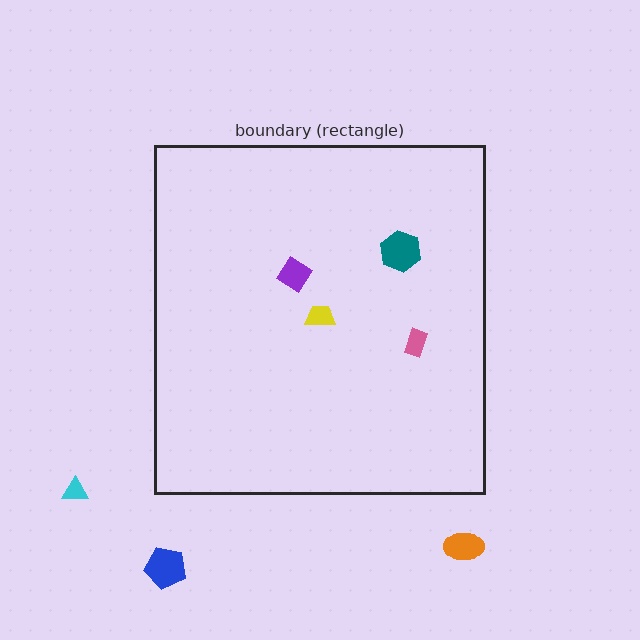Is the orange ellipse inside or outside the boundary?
Outside.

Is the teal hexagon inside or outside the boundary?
Inside.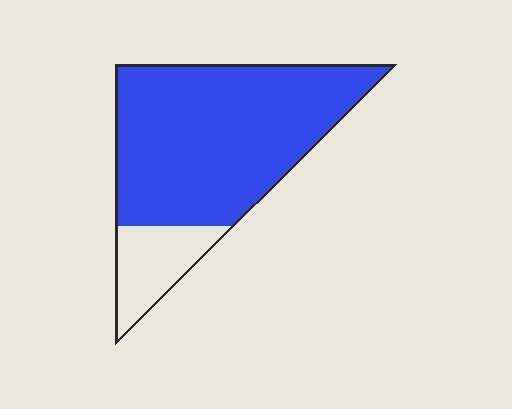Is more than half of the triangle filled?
Yes.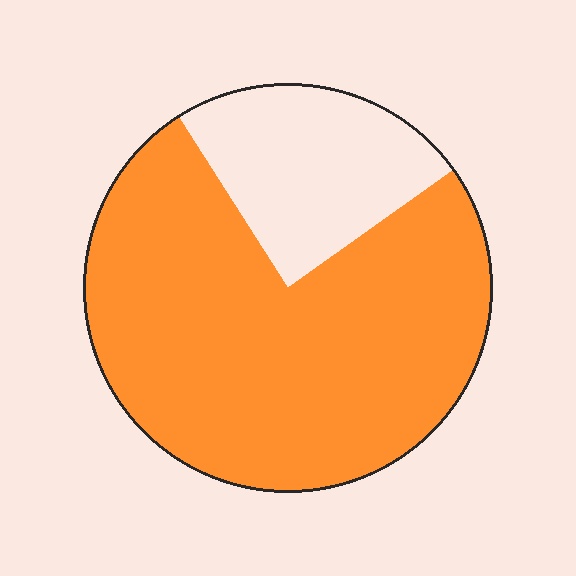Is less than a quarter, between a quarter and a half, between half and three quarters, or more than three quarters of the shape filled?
More than three quarters.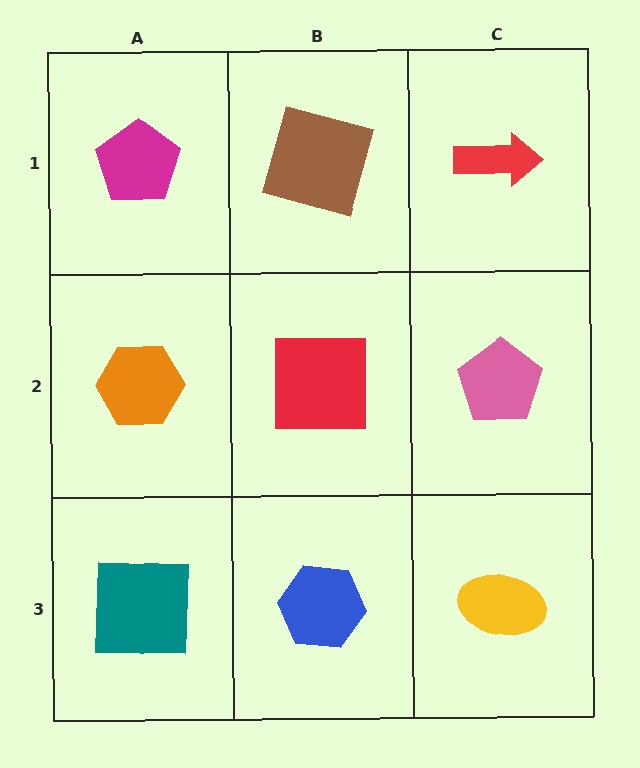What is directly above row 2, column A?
A magenta pentagon.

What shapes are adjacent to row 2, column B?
A brown square (row 1, column B), a blue hexagon (row 3, column B), an orange hexagon (row 2, column A), a pink pentagon (row 2, column C).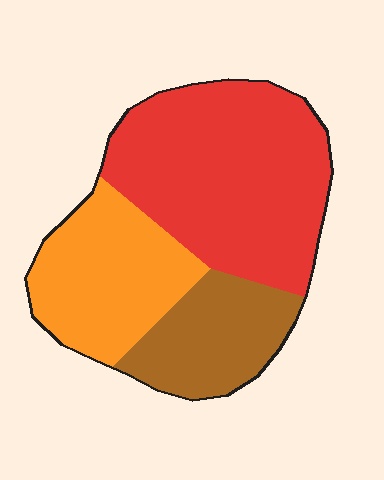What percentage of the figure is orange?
Orange covers about 30% of the figure.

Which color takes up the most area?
Red, at roughly 50%.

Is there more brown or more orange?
Orange.